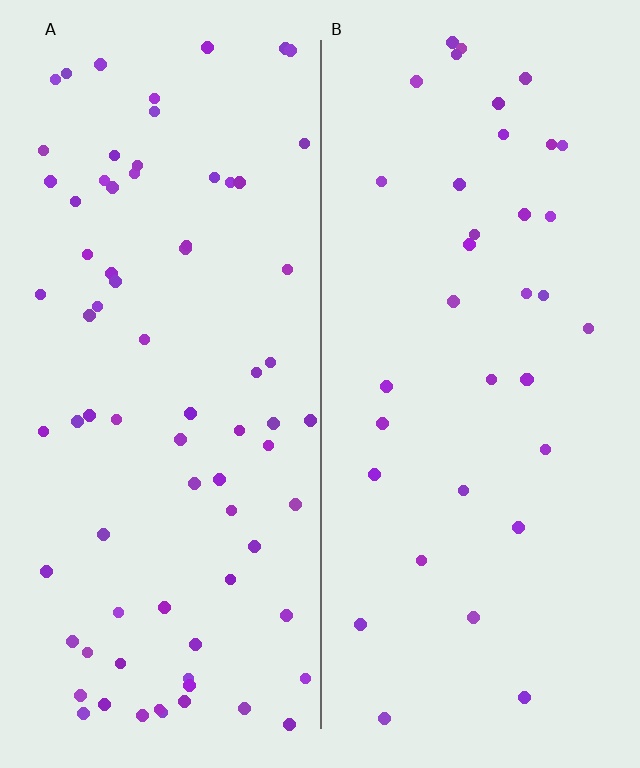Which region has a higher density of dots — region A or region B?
A (the left).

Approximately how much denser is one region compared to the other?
Approximately 2.1× — region A over region B.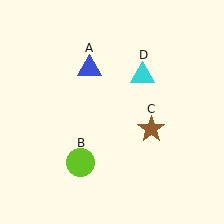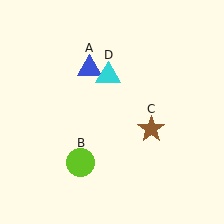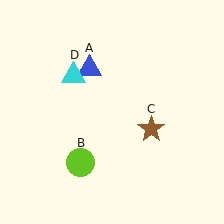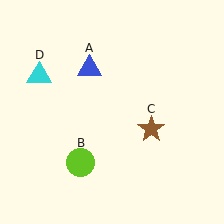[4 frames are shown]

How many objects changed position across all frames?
1 object changed position: cyan triangle (object D).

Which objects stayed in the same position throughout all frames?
Blue triangle (object A) and lime circle (object B) and brown star (object C) remained stationary.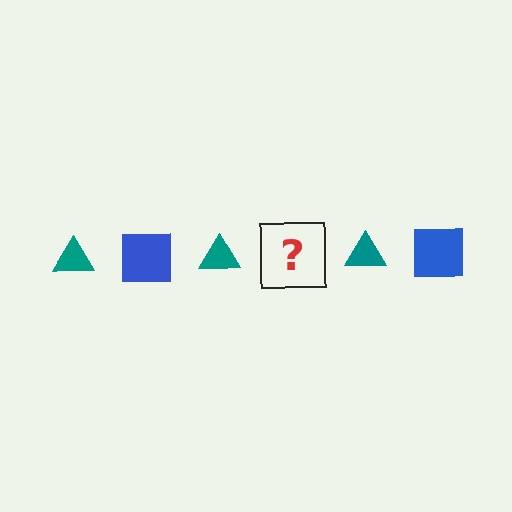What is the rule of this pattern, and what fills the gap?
The rule is that the pattern alternates between teal triangle and blue square. The gap should be filled with a blue square.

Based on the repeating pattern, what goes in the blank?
The blank should be a blue square.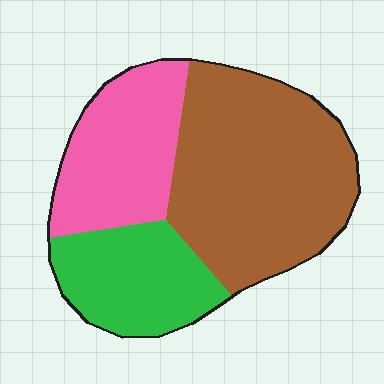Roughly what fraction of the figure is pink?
Pink covers roughly 25% of the figure.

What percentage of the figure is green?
Green takes up about one quarter (1/4) of the figure.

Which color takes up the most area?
Brown, at roughly 50%.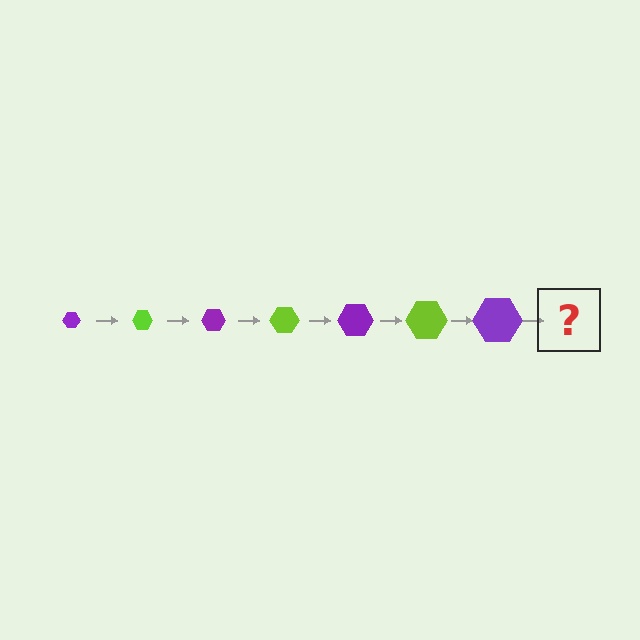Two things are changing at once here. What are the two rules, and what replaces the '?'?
The two rules are that the hexagon grows larger each step and the color cycles through purple and lime. The '?' should be a lime hexagon, larger than the previous one.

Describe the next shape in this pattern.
It should be a lime hexagon, larger than the previous one.